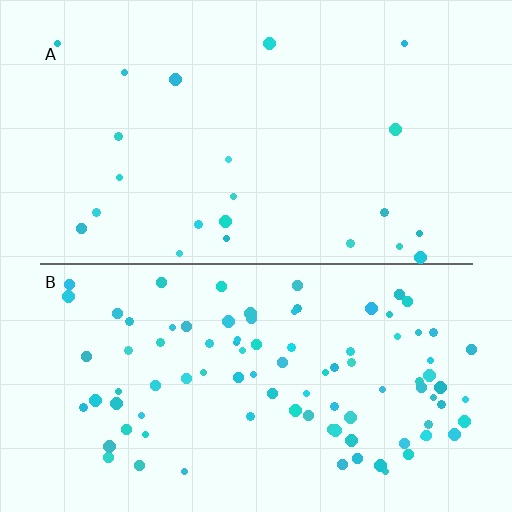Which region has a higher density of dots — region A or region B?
B (the bottom).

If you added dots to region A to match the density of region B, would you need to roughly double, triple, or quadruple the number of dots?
Approximately quadruple.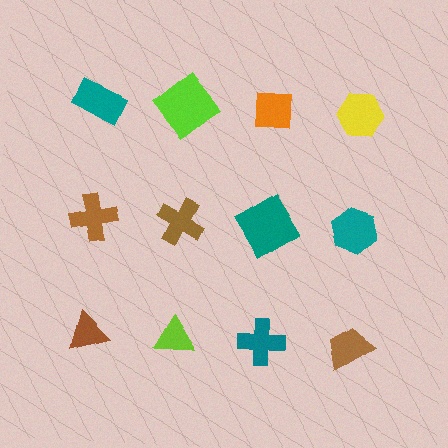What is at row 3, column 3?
A teal cross.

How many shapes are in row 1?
4 shapes.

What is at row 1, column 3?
An orange square.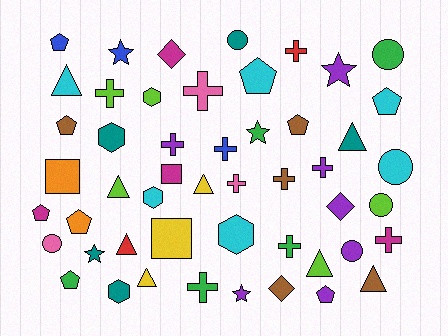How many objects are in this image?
There are 50 objects.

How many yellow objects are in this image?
There are 3 yellow objects.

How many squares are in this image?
There are 3 squares.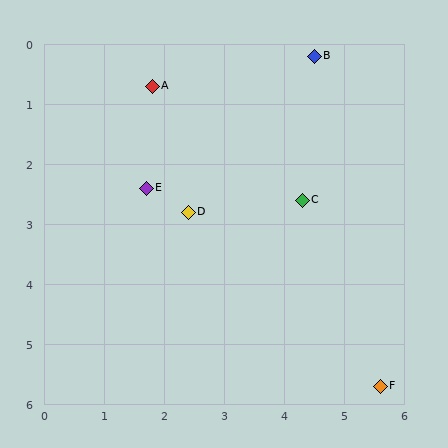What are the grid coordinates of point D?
Point D is at approximately (2.4, 2.8).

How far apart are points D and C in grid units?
Points D and C are about 1.9 grid units apart.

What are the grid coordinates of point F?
Point F is at approximately (5.6, 5.7).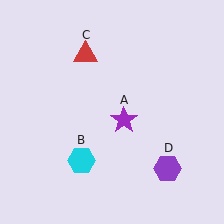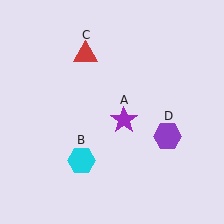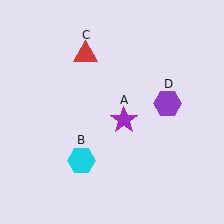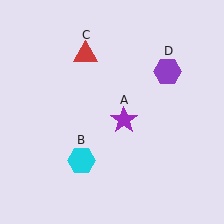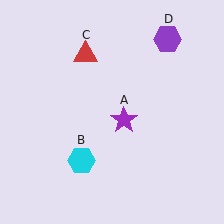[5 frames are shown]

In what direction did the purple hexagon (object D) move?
The purple hexagon (object D) moved up.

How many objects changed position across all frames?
1 object changed position: purple hexagon (object D).